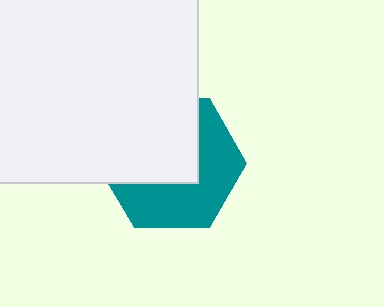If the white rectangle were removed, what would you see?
You would see the complete teal hexagon.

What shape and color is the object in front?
The object in front is a white rectangle.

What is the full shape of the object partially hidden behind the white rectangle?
The partially hidden object is a teal hexagon.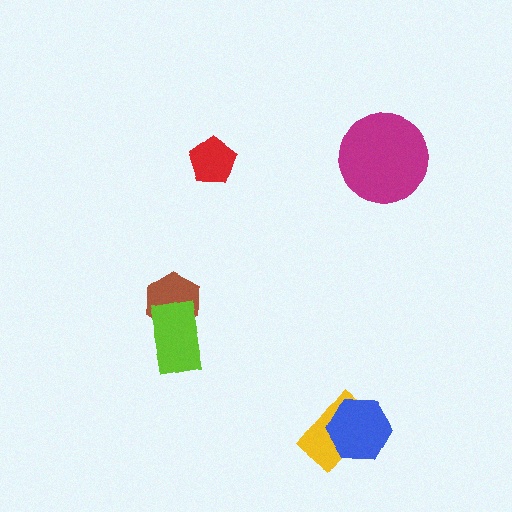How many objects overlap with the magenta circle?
0 objects overlap with the magenta circle.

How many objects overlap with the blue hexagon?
1 object overlaps with the blue hexagon.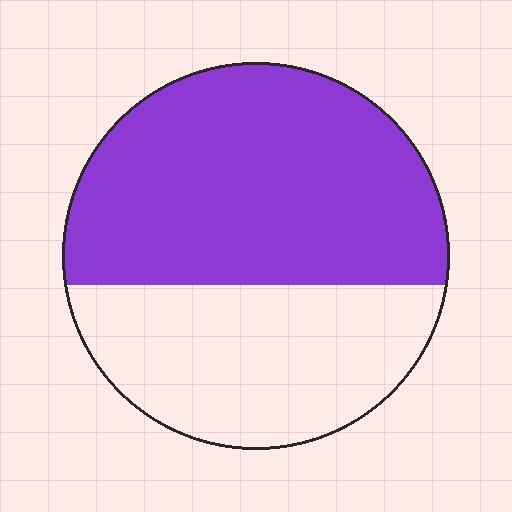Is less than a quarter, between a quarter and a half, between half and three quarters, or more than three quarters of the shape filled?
Between half and three quarters.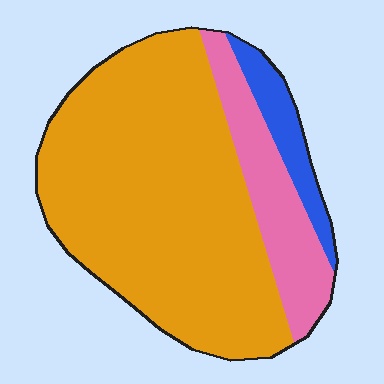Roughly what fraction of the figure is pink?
Pink takes up about one sixth (1/6) of the figure.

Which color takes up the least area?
Blue, at roughly 10%.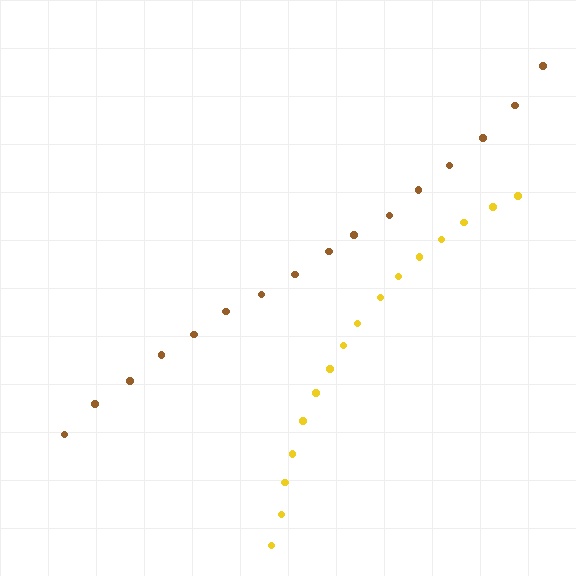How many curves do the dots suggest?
There are 2 distinct paths.